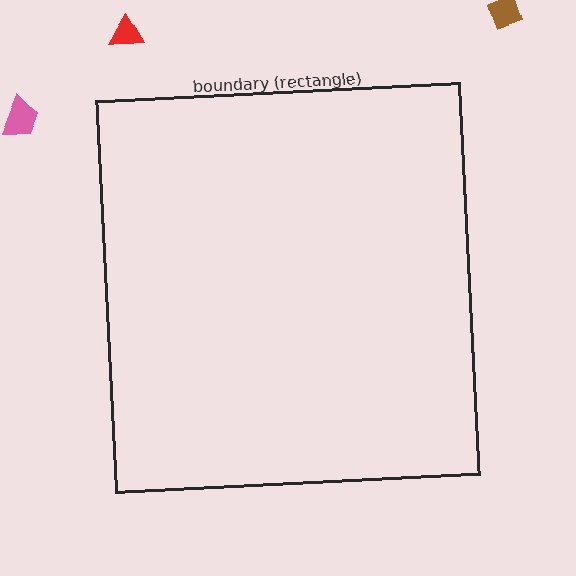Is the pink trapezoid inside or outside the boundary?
Outside.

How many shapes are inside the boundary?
0 inside, 3 outside.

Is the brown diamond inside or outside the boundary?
Outside.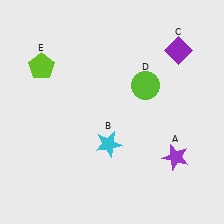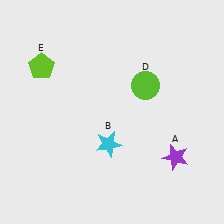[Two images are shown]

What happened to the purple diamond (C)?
The purple diamond (C) was removed in Image 2. It was in the top-right area of Image 1.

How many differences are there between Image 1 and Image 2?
There is 1 difference between the two images.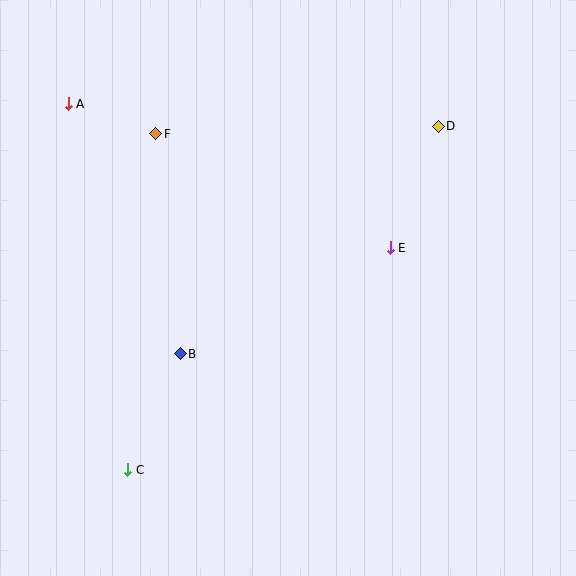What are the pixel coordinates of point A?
Point A is at (68, 104).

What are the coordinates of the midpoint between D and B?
The midpoint between D and B is at (309, 240).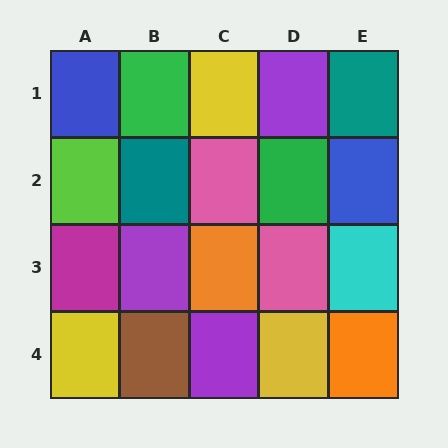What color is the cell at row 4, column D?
Yellow.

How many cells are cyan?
1 cell is cyan.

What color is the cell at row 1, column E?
Teal.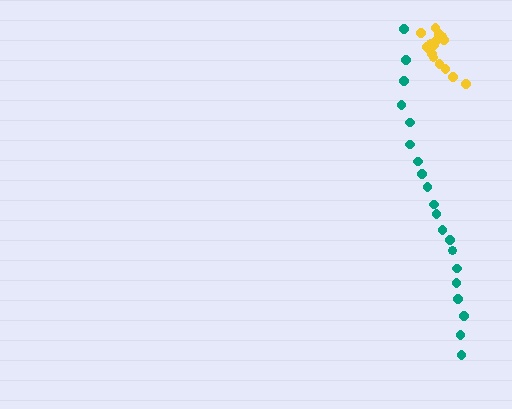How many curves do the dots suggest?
There are 2 distinct paths.